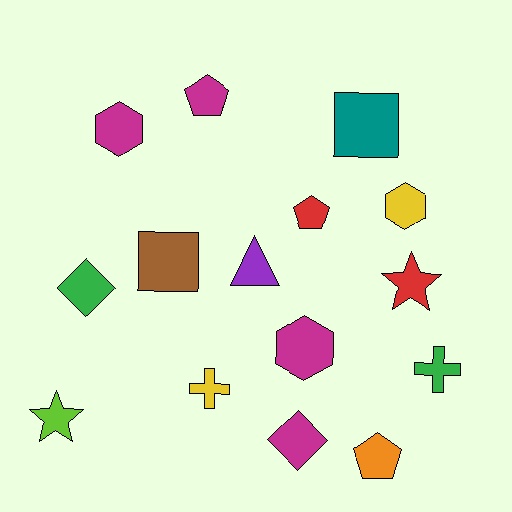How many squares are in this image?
There are 2 squares.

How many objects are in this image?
There are 15 objects.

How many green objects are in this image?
There are 2 green objects.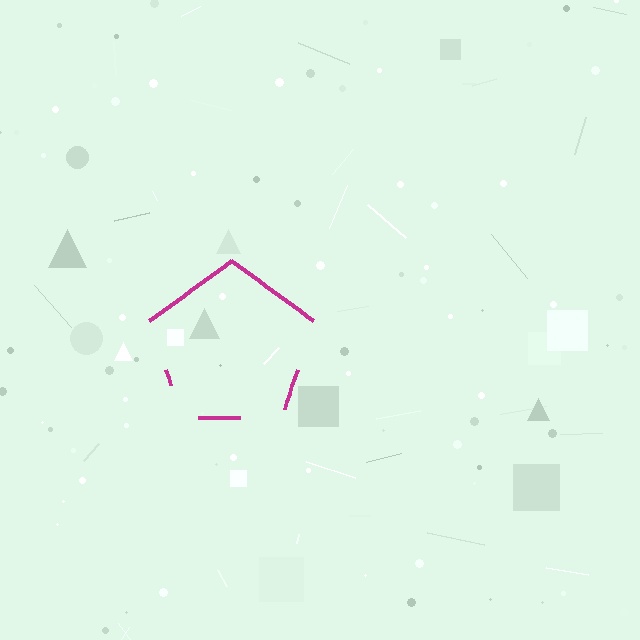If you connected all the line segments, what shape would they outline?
They would outline a pentagon.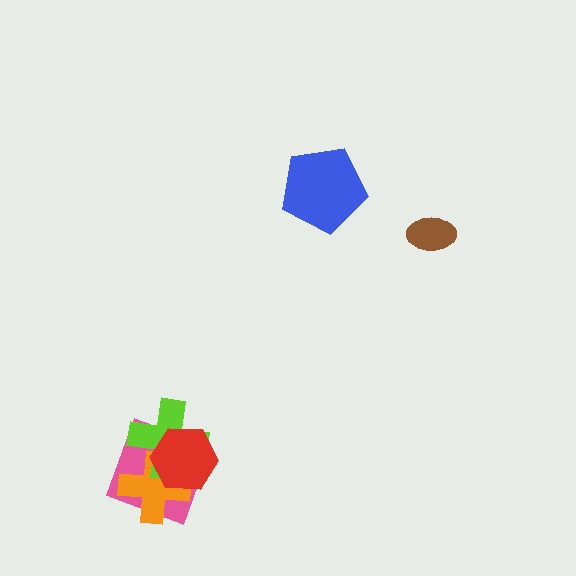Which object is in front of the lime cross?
The red hexagon is in front of the lime cross.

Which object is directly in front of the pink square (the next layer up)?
The orange cross is directly in front of the pink square.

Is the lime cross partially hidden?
Yes, it is partially covered by another shape.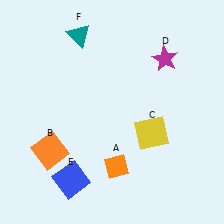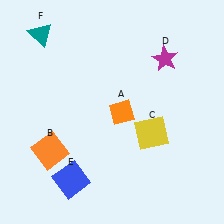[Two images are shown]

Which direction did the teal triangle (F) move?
The teal triangle (F) moved left.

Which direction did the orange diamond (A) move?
The orange diamond (A) moved up.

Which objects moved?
The objects that moved are: the orange diamond (A), the teal triangle (F).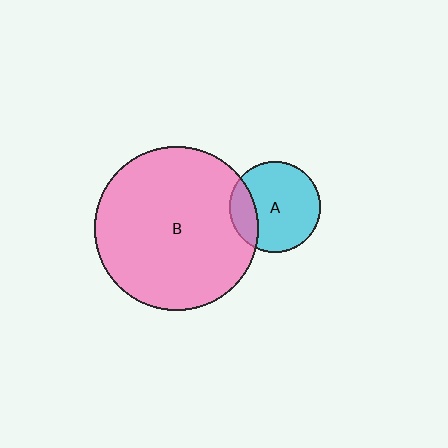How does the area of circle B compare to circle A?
Approximately 3.2 times.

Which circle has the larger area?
Circle B (pink).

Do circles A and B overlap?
Yes.